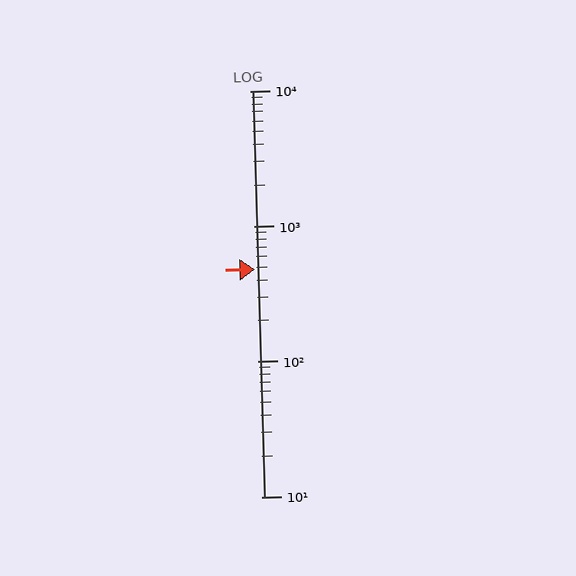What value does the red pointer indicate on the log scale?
The pointer indicates approximately 480.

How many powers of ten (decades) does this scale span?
The scale spans 3 decades, from 10 to 10000.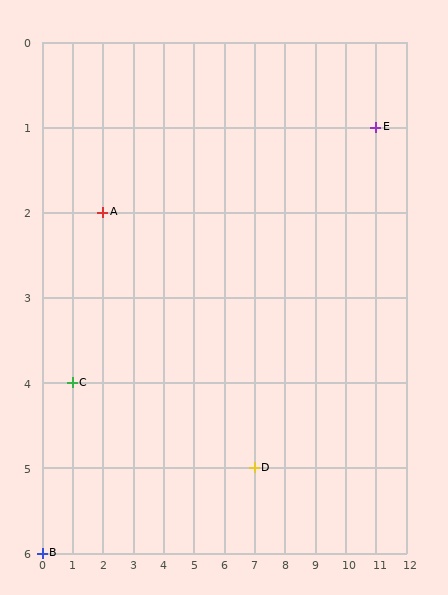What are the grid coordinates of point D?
Point D is at grid coordinates (7, 5).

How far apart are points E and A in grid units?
Points E and A are 9 columns and 1 row apart (about 9.1 grid units diagonally).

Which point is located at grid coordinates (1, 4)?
Point C is at (1, 4).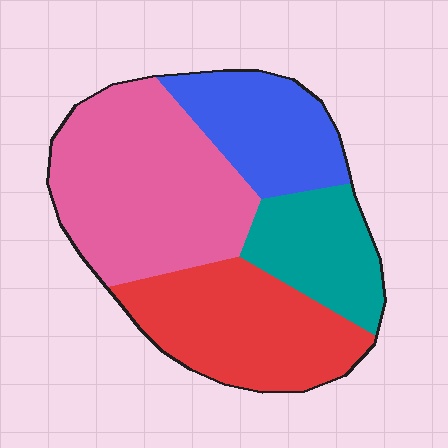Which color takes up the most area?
Pink, at roughly 35%.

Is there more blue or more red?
Red.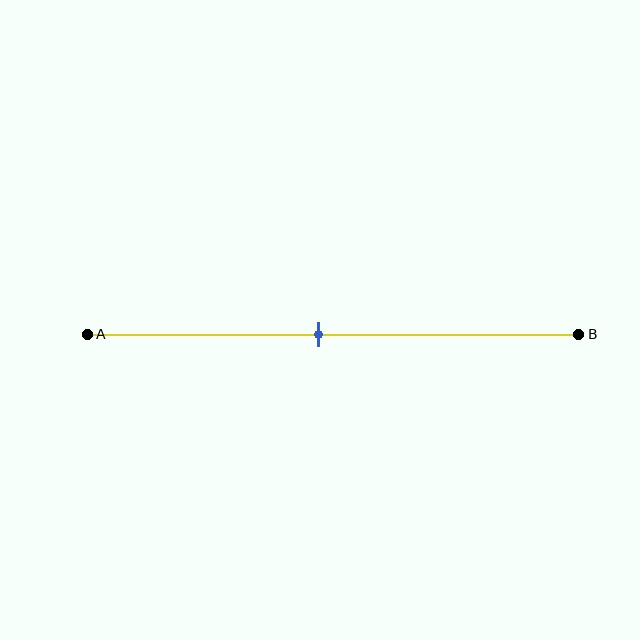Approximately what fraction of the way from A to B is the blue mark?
The blue mark is approximately 45% of the way from A to B.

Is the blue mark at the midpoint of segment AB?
Yes, the mark is approximately at the midpoint.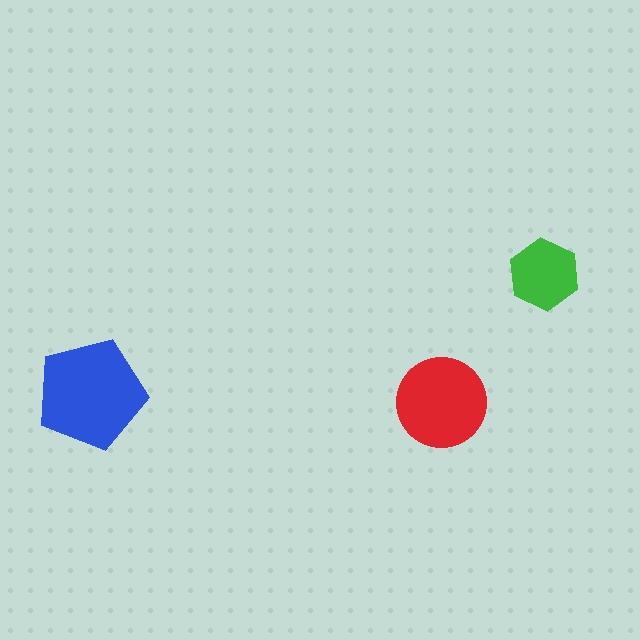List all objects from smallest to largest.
The green hexagon, the red circle, the blue pentagon.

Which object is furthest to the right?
The green hexagon is rightmost.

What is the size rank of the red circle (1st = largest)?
2nd.